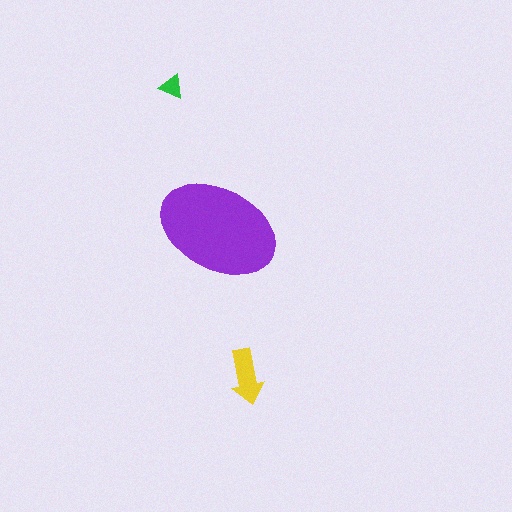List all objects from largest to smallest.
The purple ellipse, the yellow arrow, the green triangle.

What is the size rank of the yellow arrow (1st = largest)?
2nd.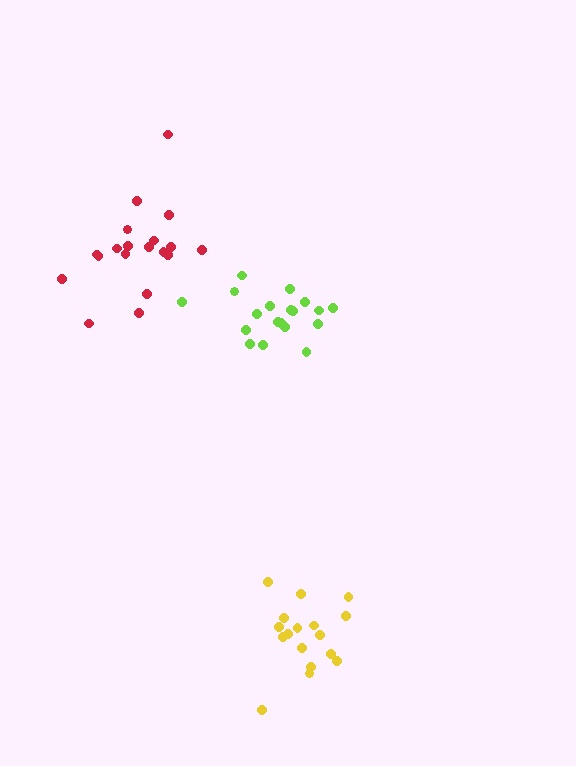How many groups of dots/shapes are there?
There are 3 groups.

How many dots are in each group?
Group 1: 17 dots, Group 2: 19 dots, Group 3: 19 dots (55 total).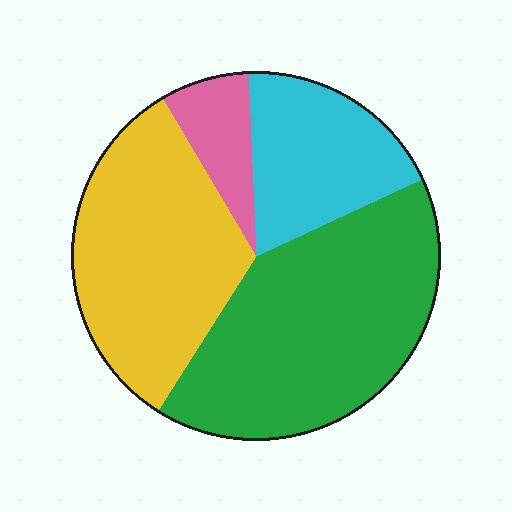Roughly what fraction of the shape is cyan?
Cyan covers 19% of the shape.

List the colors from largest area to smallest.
From largest to smallest: green, yellow, cyan, pink.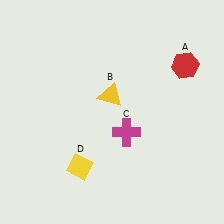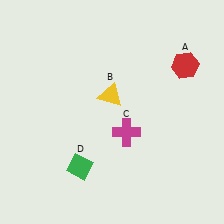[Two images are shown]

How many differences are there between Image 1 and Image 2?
There is 1 difference between the two images.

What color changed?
The diamond (D) changed from yellow in Image 1 to green in Image 2.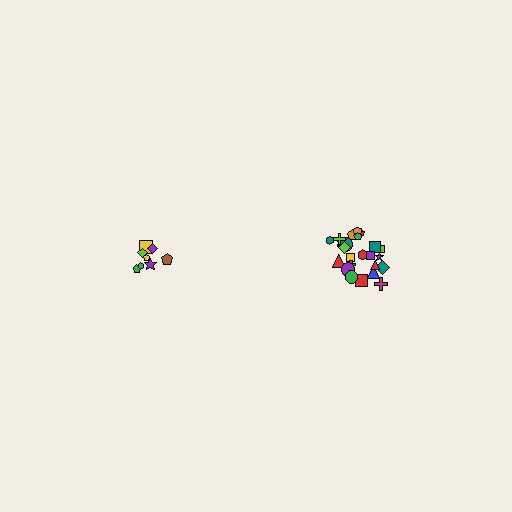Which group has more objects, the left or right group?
The right group.